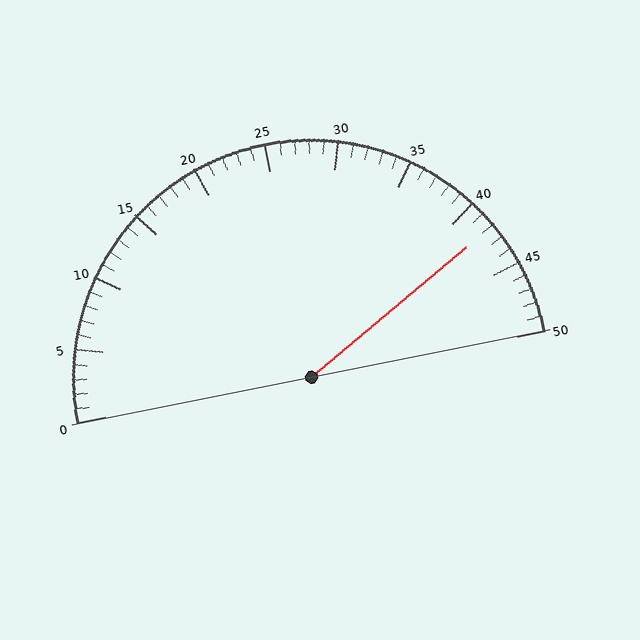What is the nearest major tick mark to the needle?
The nearest major tick mark is 40.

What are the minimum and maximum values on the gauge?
The gauge ranges from 0 to 50.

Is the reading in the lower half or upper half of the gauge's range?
The reading is in the upper half of the range (0 to 50).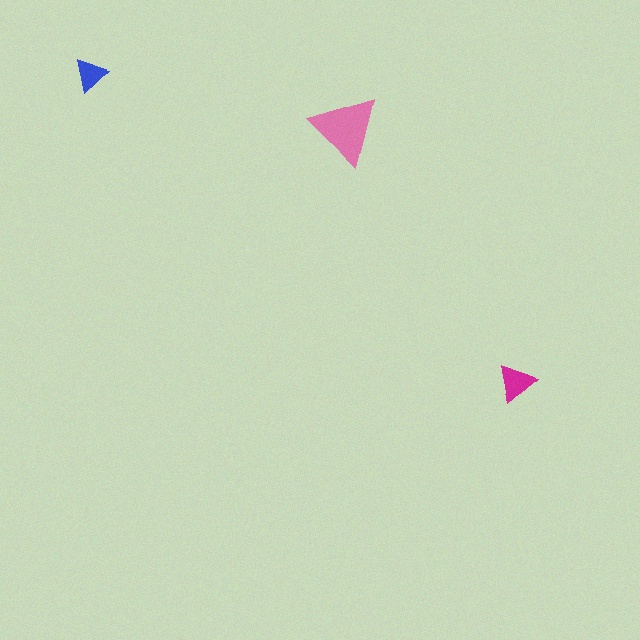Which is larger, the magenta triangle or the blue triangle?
The magenta one.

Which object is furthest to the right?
The magenta triangle is rightmost.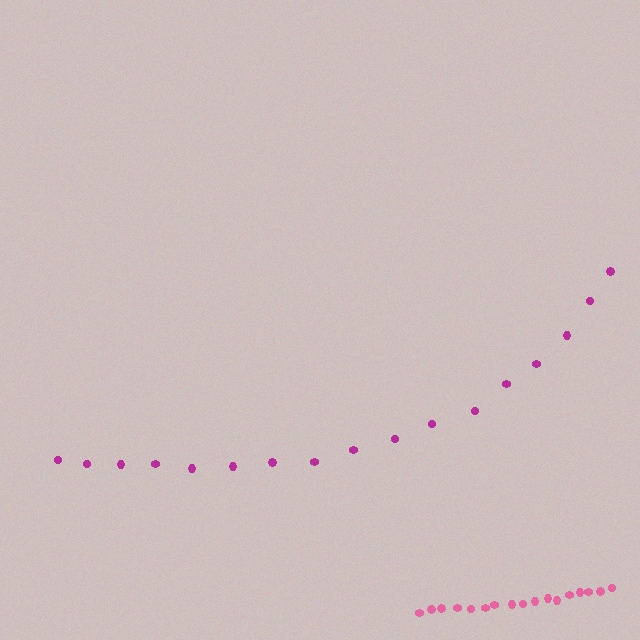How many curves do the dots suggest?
There are 2 distinct paths.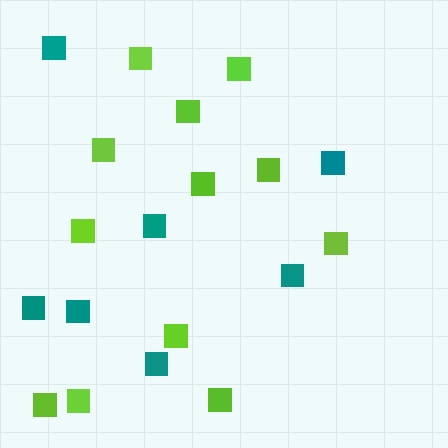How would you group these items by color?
There are 2 groups: one group of teal squares (7) and one group of lime squares (12).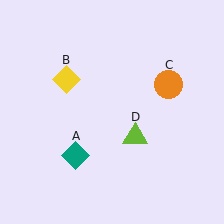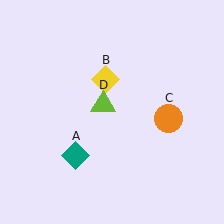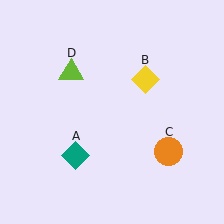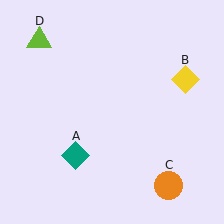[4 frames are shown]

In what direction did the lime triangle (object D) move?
The lime triangle (object D) moved up and to the left.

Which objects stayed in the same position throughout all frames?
Teal diamond (object A) remained stationary.